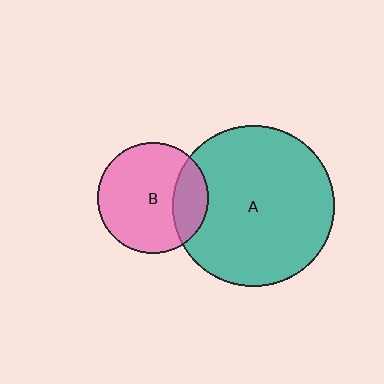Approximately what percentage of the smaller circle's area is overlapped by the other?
Approximately 20%.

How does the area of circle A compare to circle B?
Approximately 2.1 times.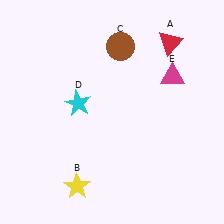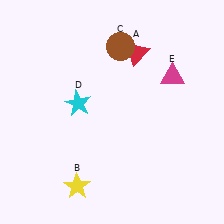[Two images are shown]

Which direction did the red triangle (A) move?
The red triangle (A) moved left.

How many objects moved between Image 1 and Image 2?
1 object moved between the two images.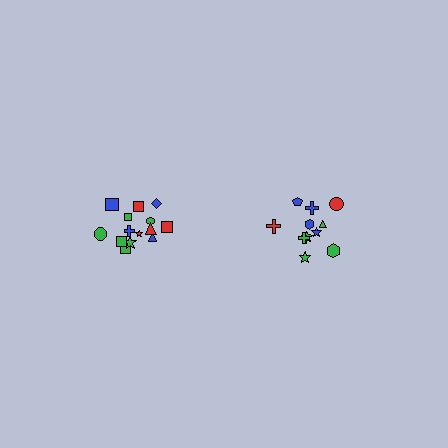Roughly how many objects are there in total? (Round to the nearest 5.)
Roughly 25 objects in total.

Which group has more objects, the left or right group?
The left group.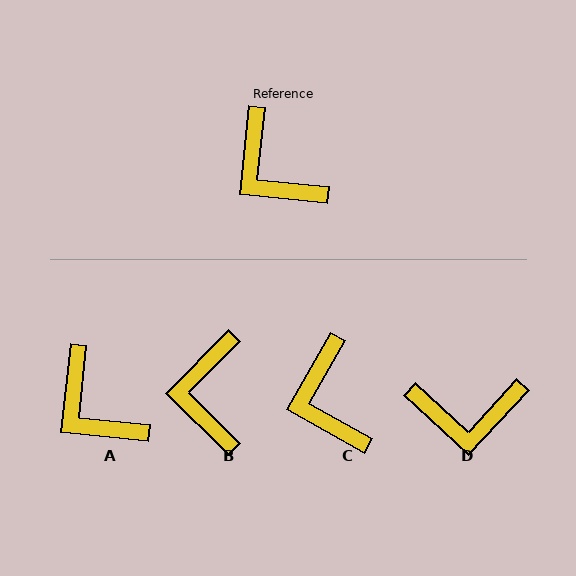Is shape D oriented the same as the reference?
No, it is off by about 53 degrees.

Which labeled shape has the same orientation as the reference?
A.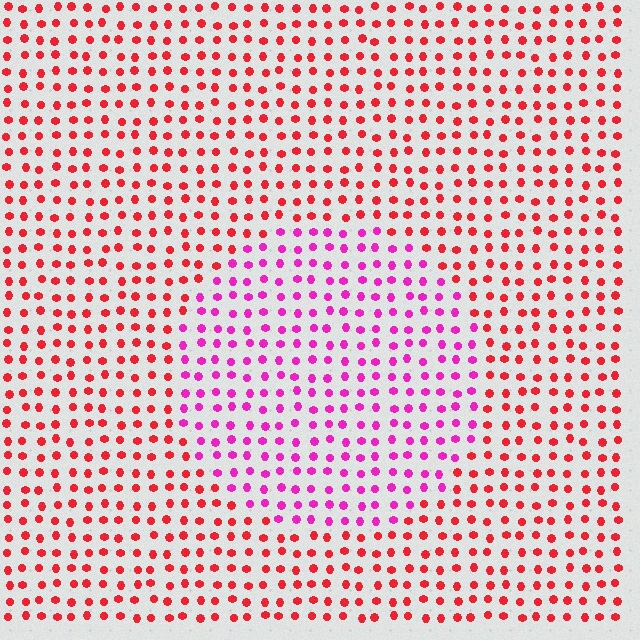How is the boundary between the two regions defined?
The boundary is defined purely by a slight shift in hue (about 43 degrees). Spacing, size, and orientation are identical on both sides.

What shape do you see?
I see a circle.